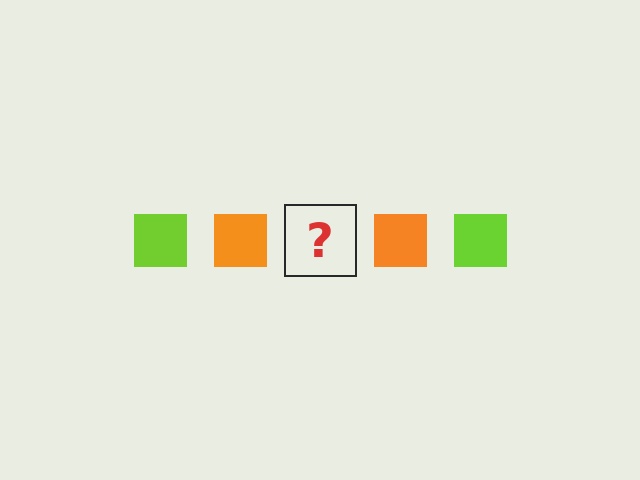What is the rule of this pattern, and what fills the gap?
The rule is that the pattern cycles through lime, orange squares. The gap should be filled with a lime square.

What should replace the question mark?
The question mark should be replaced with a lime square.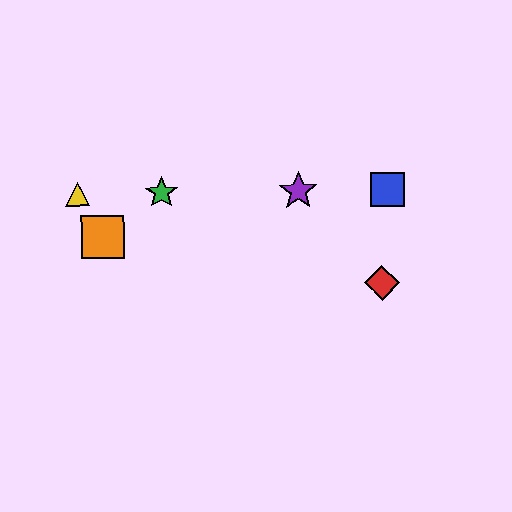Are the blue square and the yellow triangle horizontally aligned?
Yes, both are at y≈190.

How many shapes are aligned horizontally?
4 shapes (the blue square, the green star, the yellow triangle, the purple star) are aligned horizontally.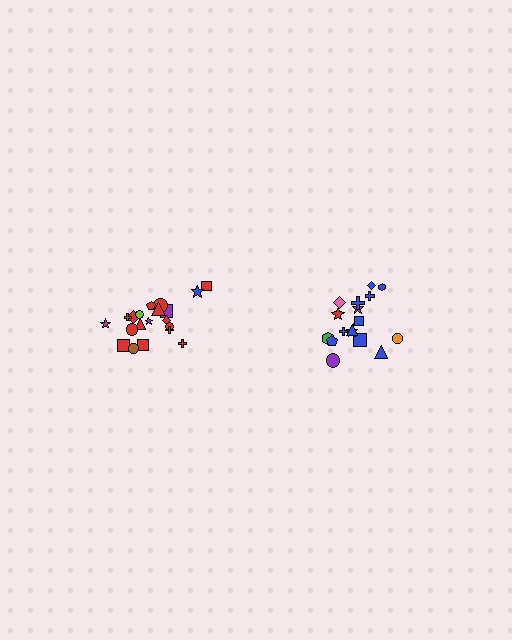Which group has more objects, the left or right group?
The left group.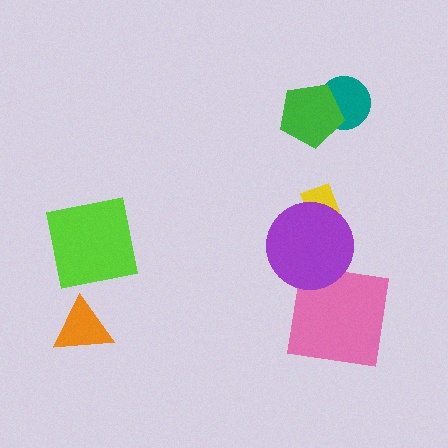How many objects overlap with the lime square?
0 objects overlap with the lime square.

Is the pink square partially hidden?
Yes, it is partially covered by another shape.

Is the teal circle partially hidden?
Yes, it is partially covered by another shape.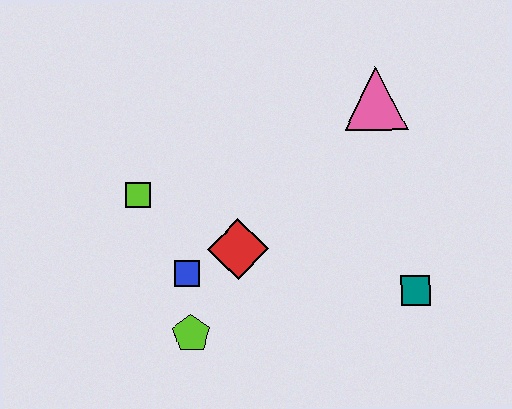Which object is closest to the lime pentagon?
The blue square is closest to the lime pentagon.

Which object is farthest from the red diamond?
The pink triangle is farthest from the red diamond.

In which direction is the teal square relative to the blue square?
The teal square is to the right of the blue square.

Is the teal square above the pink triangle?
No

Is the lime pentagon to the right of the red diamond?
No